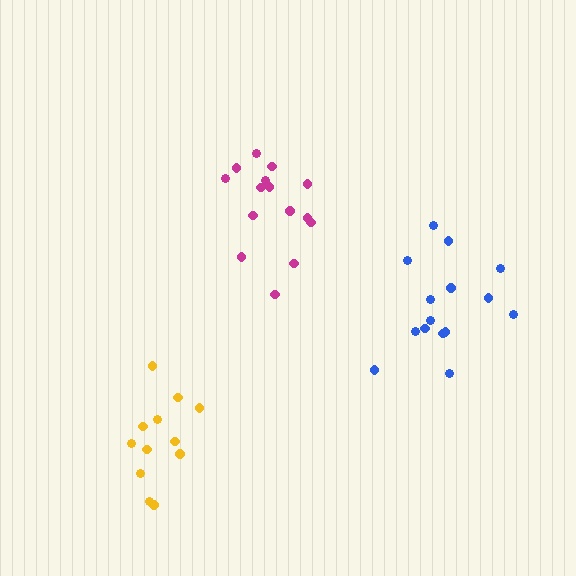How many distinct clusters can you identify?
There are 3 distinct clusters.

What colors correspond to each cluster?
The clusters are colored: blue, magenta, yellow.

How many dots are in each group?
Group 1: 15 dots, Group 2: 15 dots, Group 3: 12 dots (42 total).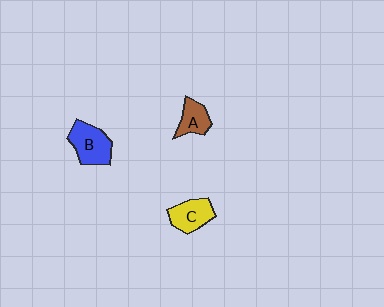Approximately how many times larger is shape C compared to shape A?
Approximately 1.3 times.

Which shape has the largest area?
Shape B (blue).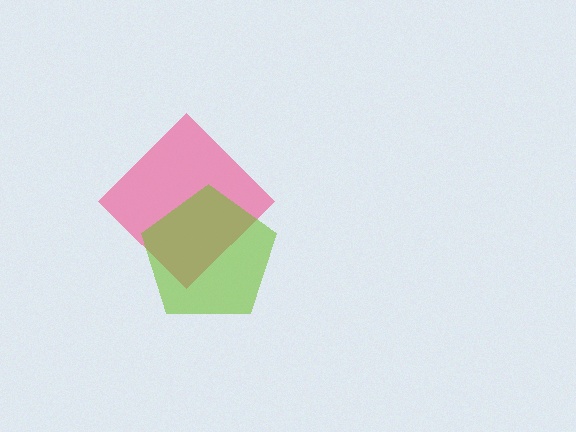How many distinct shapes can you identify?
There are 2 distinct shapes: a pink diamond, a lime pentagon.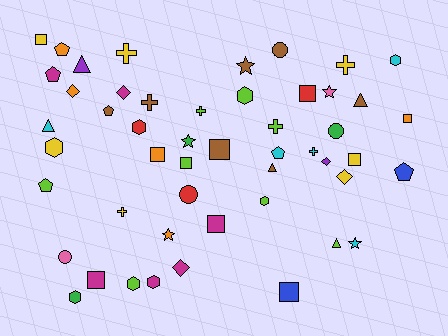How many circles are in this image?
There are 4 circles.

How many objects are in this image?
There are 50 objects.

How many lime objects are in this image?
There are 8 lime objects.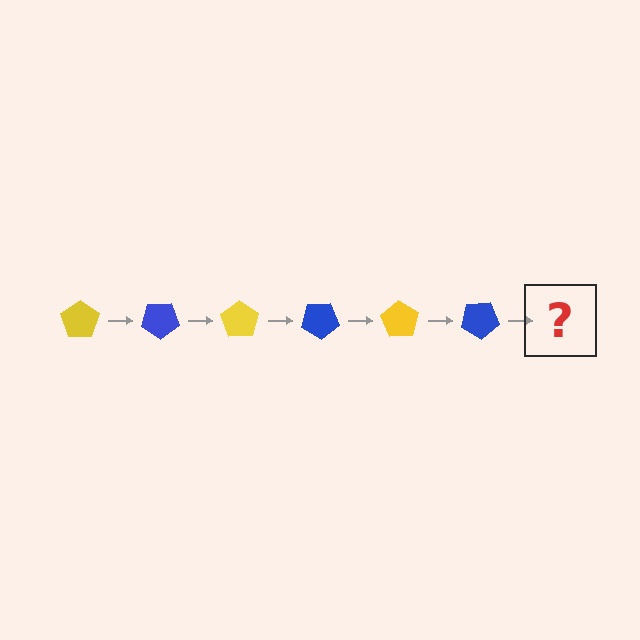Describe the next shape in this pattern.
It should be a yellow pentagon, rotated 210 degrees from the start.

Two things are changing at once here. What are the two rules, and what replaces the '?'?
The two rules are that it rotates 35 degrees each step and the color cycles through yellow and blue. The '?' should be a yellow pentagon, rotated 210 degrees from the start.